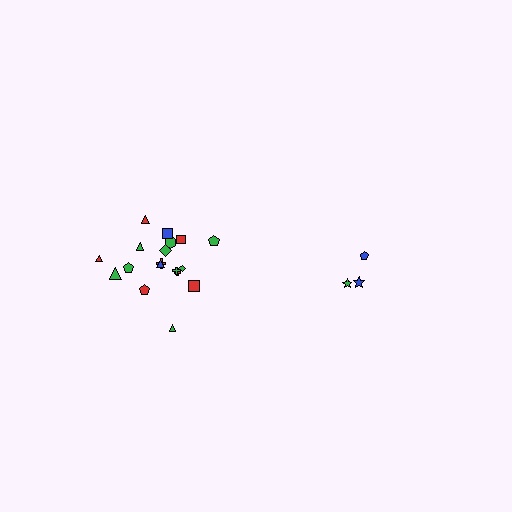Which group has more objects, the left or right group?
The left group.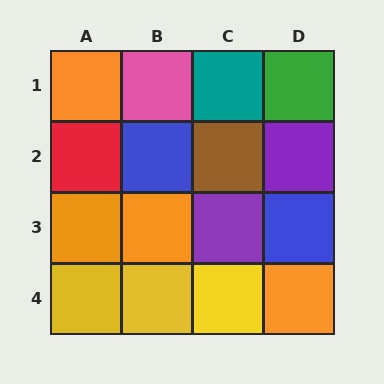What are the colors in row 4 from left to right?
Yellow, yellow, yellow, orange.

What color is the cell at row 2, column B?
Blue.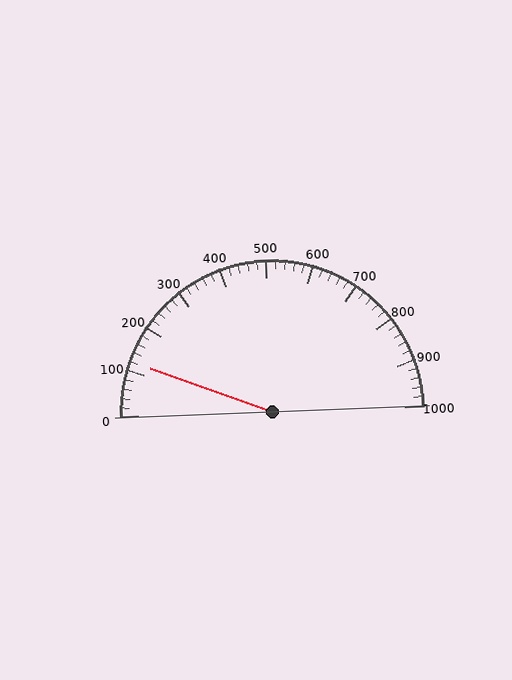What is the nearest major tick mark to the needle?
The nearest major tick mark is 100.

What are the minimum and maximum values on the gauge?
The gauge ranges from 0 to 1000.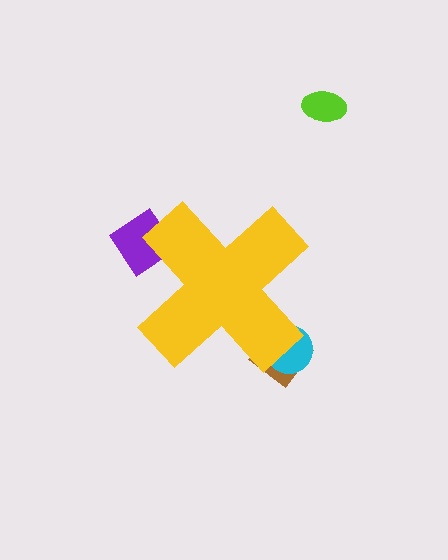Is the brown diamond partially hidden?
Yes, the brown diamond is partially hidden behind the yellow cross.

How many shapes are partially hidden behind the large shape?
3 shapes are partially hidden.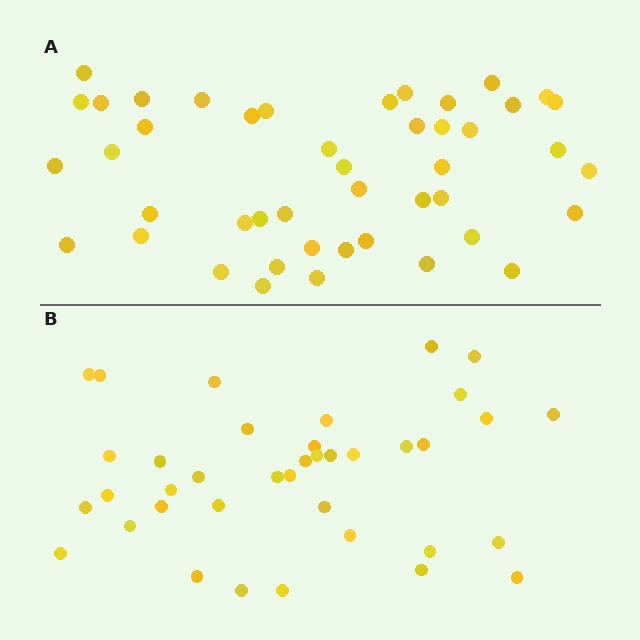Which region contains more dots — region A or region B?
Region A (the top region) has more dots.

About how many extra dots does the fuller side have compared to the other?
Region A has roughly 8 or so more dots than region B.